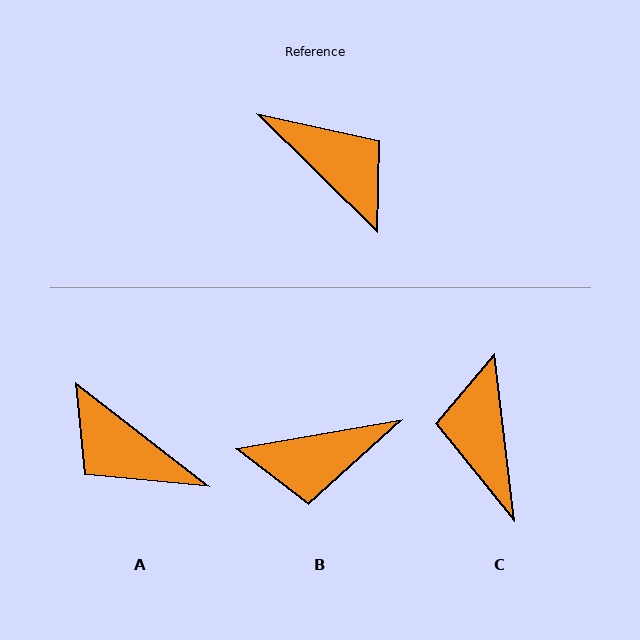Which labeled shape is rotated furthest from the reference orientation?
A, about 173 degrees away.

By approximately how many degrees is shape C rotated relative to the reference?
Approximately 141 degrees counter-clockwise.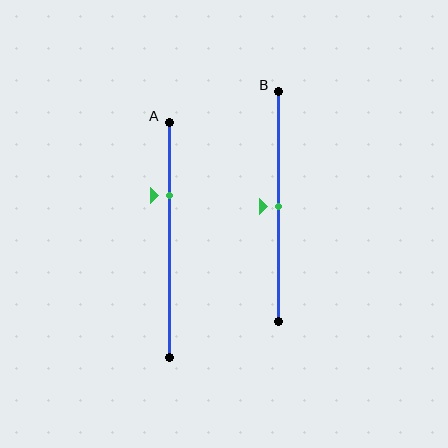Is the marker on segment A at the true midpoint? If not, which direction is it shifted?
No, the marker on segment A is shifted upward by about 19% of the segment length.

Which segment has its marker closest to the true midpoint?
Segment B has its marker closest to the true midpoint.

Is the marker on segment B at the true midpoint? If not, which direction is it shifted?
Yes, the marker on segment B is at the true midpoint.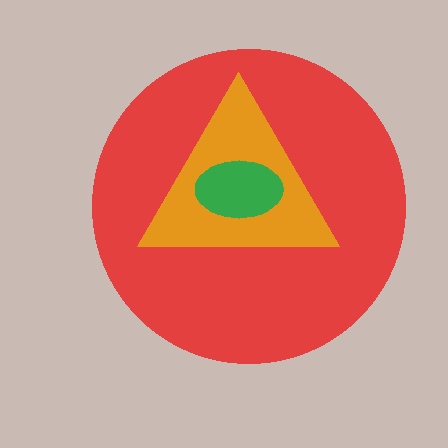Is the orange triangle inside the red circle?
Yes.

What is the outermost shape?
The red circle.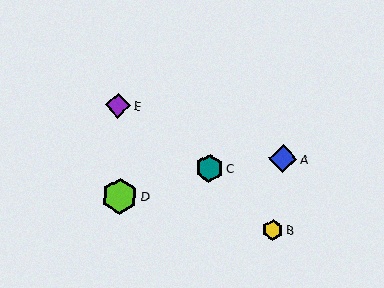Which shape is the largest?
The lime hexagon (labeled D) is the largest.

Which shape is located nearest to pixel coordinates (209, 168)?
The teal hexagon (labeled C) at (209, 168) is nearest to that location.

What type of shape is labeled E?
Shape E is a purple diamond.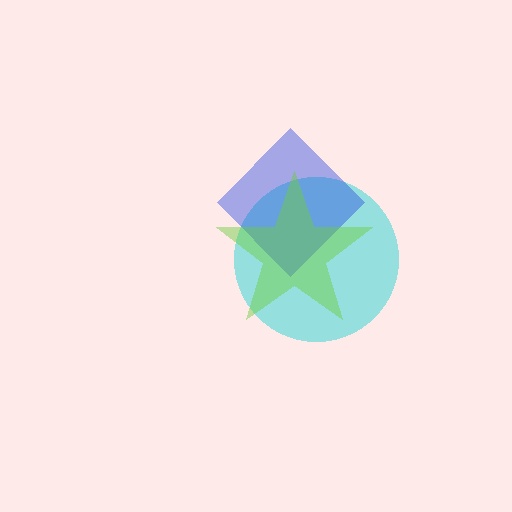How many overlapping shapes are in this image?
There are 3 overlapping shapes in the image.